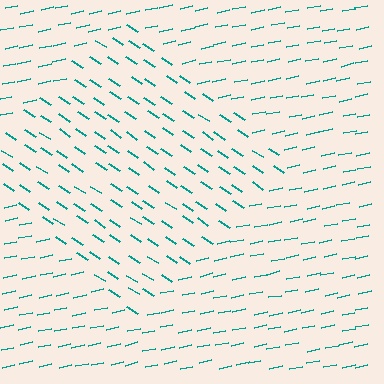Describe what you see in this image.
The image is filled with small teal line segments. A diamond region in the image has lines oriented differently from the surrounding lines, creating a visible texture boundary.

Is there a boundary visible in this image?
Yes, there is a texture boundary formed by a change in line orientation.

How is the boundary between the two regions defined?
The boundary is defined purely by a change in line orientation (approximately 45 degrees difference). All lines are the same color and thickness.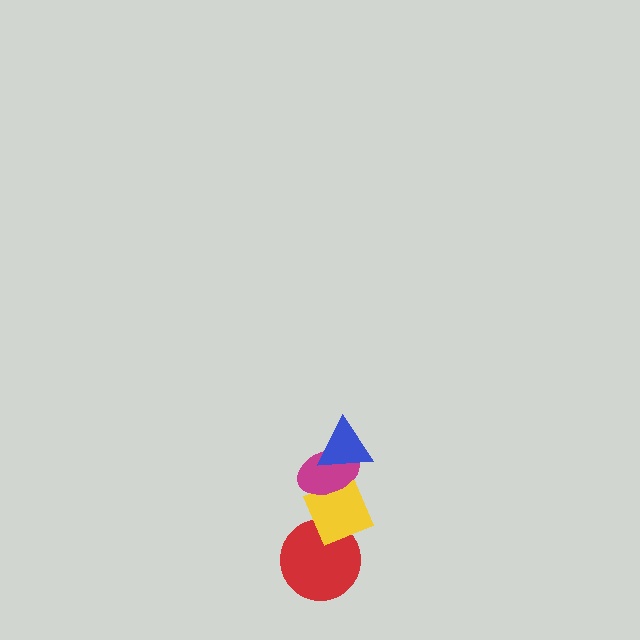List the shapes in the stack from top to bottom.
From top to bottom: the blue triangle, the magenta ellipse, the yellow diamond, the red circle.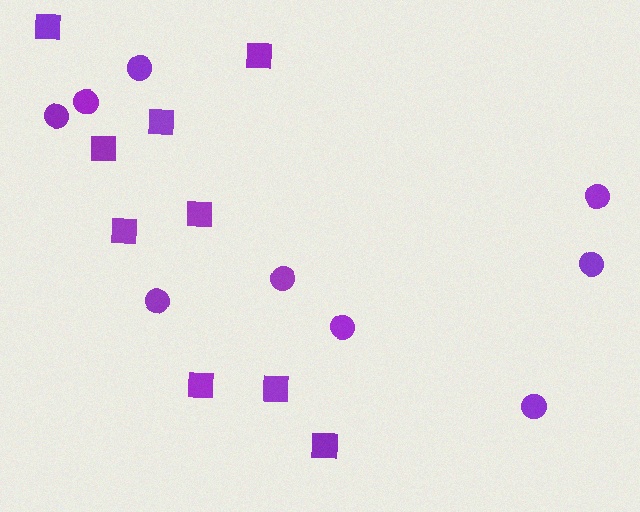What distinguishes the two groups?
There are 2 groups: one group of circles (9) and one group of squares (9).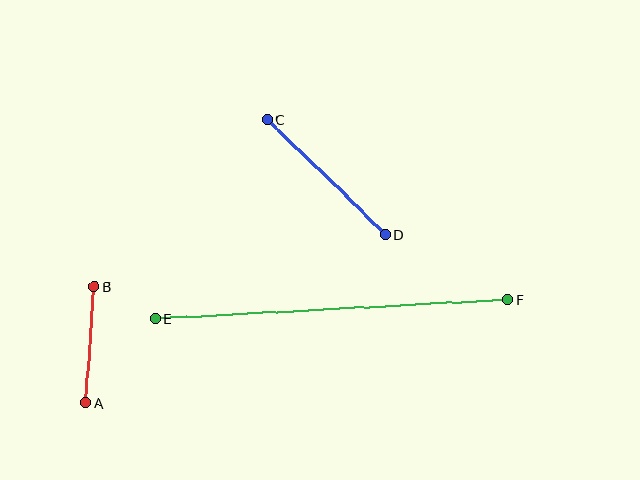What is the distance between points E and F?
The distance is approximately 353 pixels.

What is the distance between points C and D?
The distance is approximately 164 pixels.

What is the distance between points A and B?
The distance is approximately 117 pixels.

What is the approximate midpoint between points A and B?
The midpoint is at approximately (90, 345) pixels.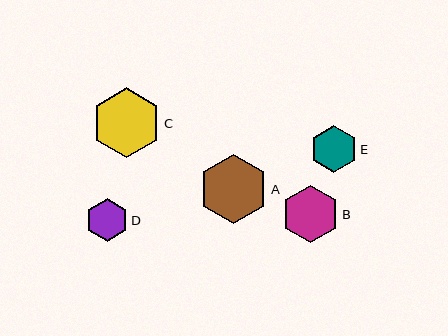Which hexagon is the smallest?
Hexagon D is the smallest with a size of approximately 43 pixels.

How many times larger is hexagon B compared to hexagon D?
Hexagon B is approximately 1.3 times the size of hexagon D.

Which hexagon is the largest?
Hexagon C is the largest with a size of approximately 70 pixels.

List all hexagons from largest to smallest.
From largest to smallest: C, A, B, E, D.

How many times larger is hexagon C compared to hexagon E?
Hexagon C is approximately 1.5 times the size of hexagon E.